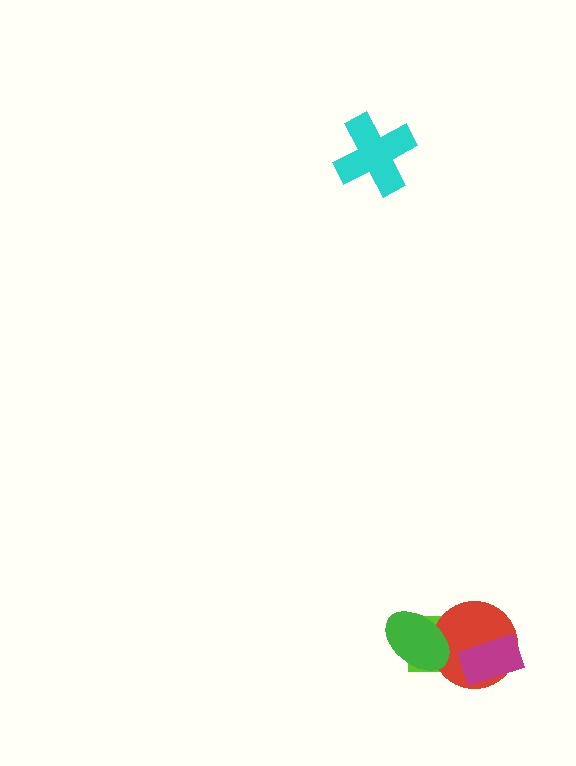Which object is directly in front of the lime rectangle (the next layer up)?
The red circle is directly in front of the lime rectangle.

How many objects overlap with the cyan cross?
0 objects overlap with the cyan cross.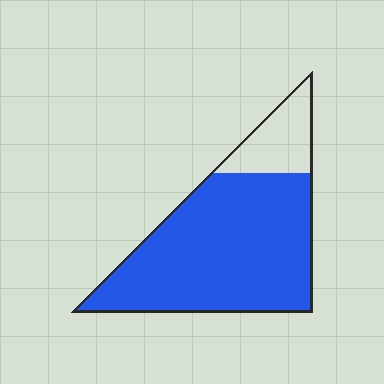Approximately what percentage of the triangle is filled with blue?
Approximately 80%.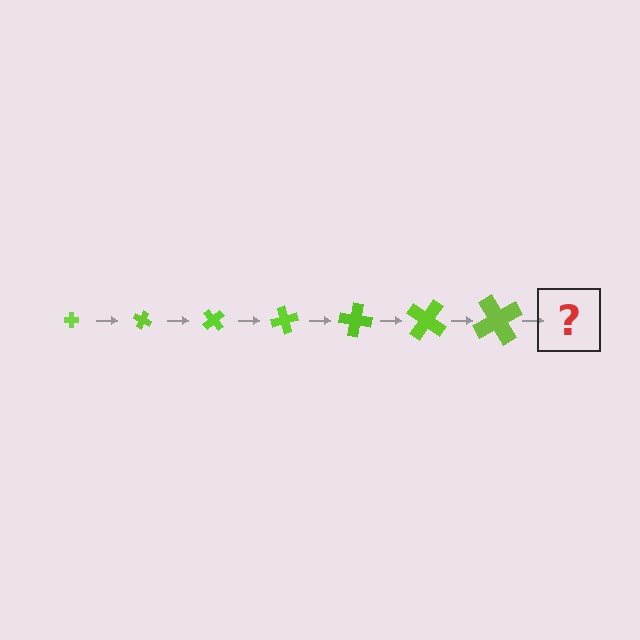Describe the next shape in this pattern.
It should be a cross, larger than the previous one and rotated 175 degrees from the start.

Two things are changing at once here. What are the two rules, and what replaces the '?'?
The two rules are that the cross grows larger each step and it rotates 25 degrees each step. The '?' should be a cross, larger than the previous one and rotated 175 degrees from the start.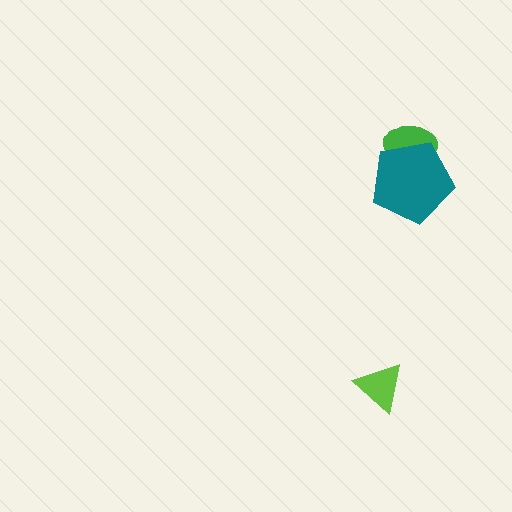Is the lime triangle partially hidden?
No, no other shape covers it.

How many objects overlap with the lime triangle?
0 objects overlap with the lime triangle.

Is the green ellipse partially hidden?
Yes, it is partially covered by another shape.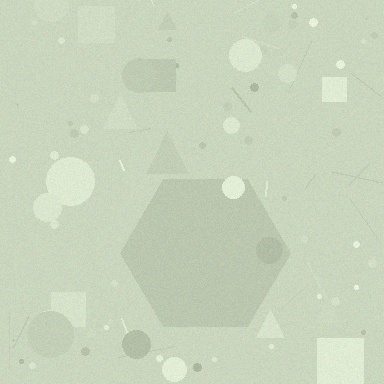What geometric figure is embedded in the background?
A hexagon is embedded in the background.